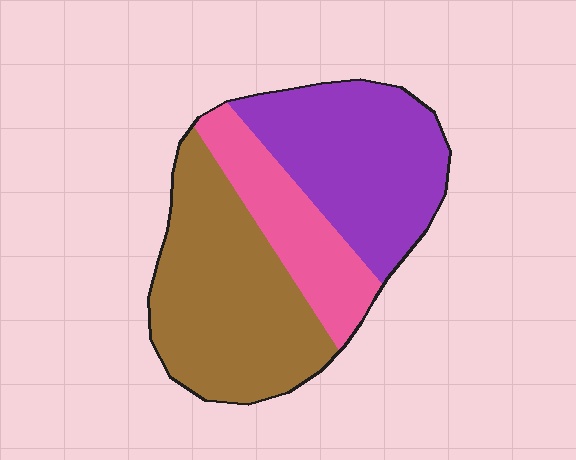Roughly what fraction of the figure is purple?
Purple covers 36% of the figure.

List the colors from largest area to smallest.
From largest to smallest: brown, purple, pink.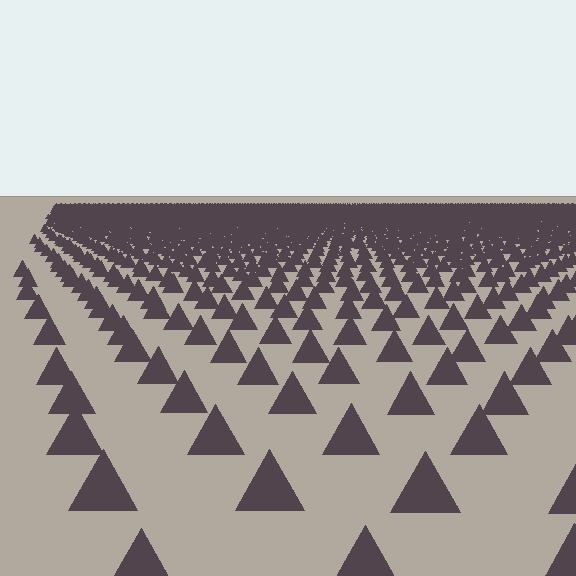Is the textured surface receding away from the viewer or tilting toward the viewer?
The surface is receding away from the viewer. Texture elements get smaller and denser toward the top.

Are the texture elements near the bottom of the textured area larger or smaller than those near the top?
Larger. Near the bottom, elements are closer to the viewer and appear at a bigger on-screen size.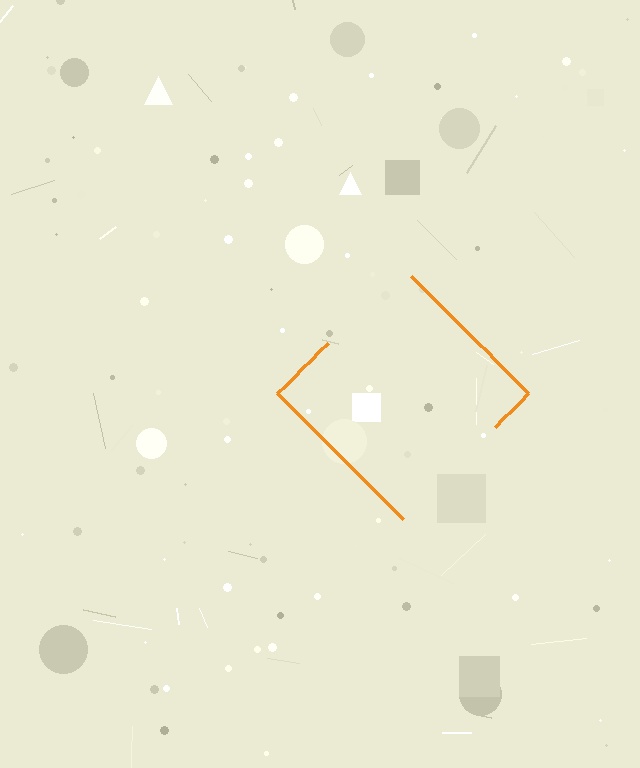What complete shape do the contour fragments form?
The contour fragments form a diamond.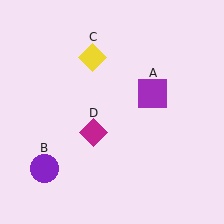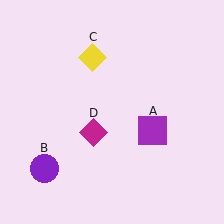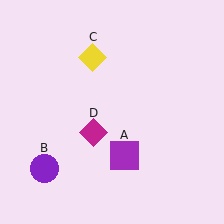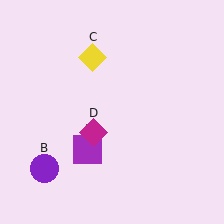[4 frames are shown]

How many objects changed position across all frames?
1 object changed position: purple square (object A).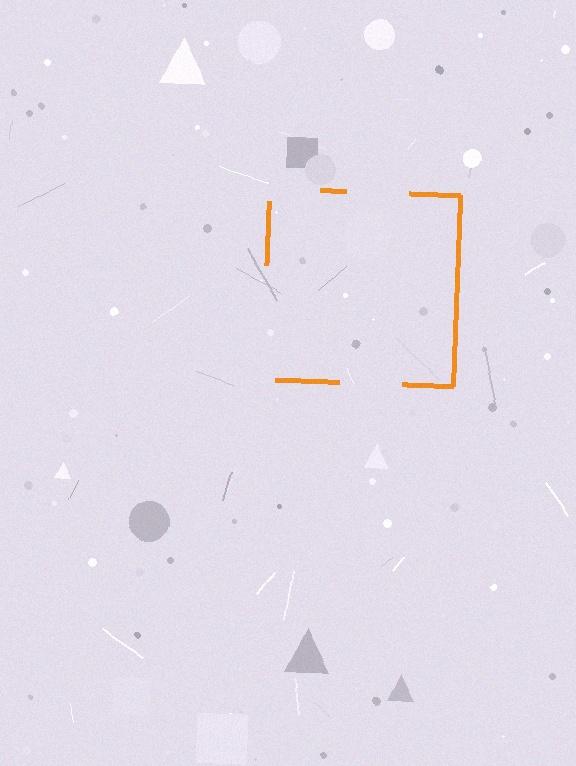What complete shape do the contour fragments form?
The contour fragments form a square.